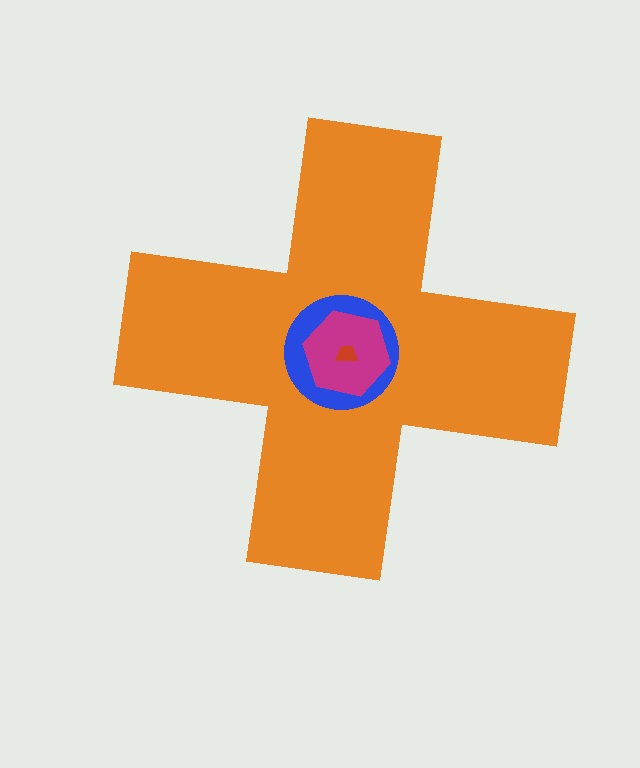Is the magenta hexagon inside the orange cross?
Yes.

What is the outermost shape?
The orange cross.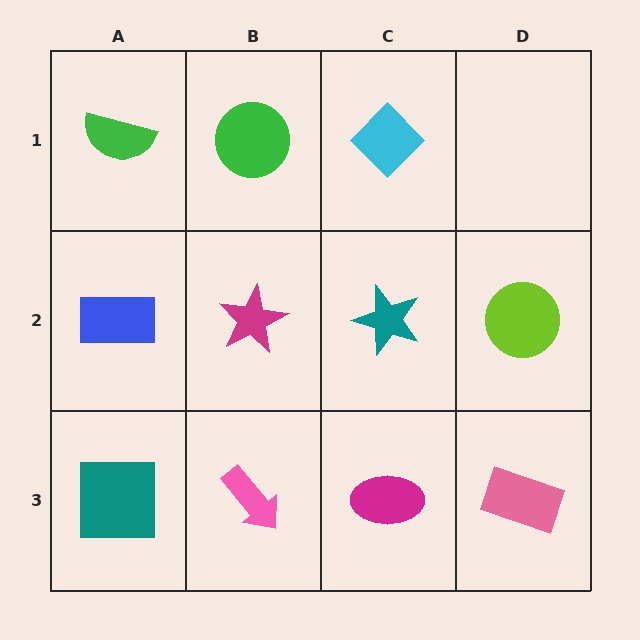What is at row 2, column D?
A lime circle.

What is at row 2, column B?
A magenta star.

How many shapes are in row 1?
3 shapes.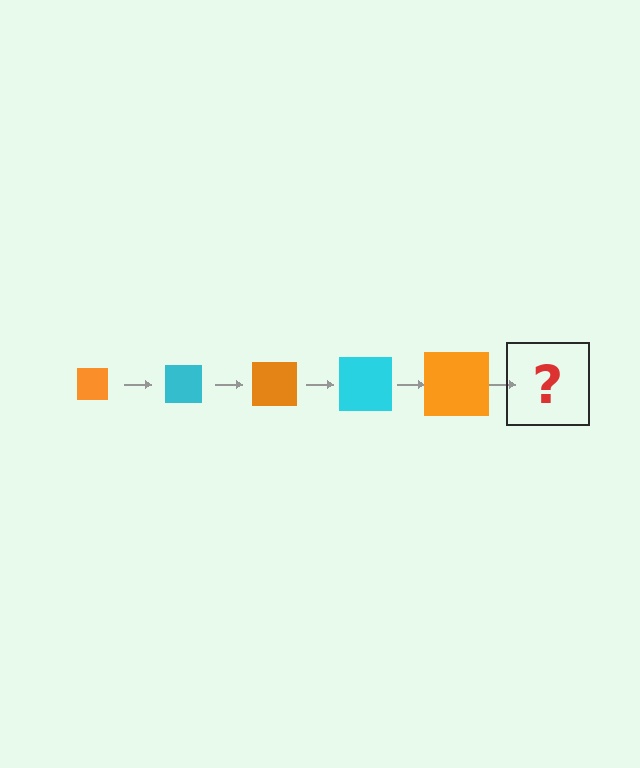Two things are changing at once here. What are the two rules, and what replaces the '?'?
The two rules are that the square grows larger each step and the color cycles through orange and cyan. The '?' should be a cyan square, larger than the previous one.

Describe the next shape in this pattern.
It should be a cyan square, larger than the previous one.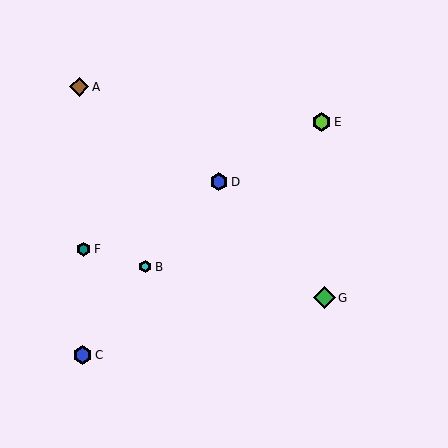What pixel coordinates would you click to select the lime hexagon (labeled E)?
Click at (321, 122) to select the lime hexagon E.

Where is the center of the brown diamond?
The center of the brown diamond is at (79, 87).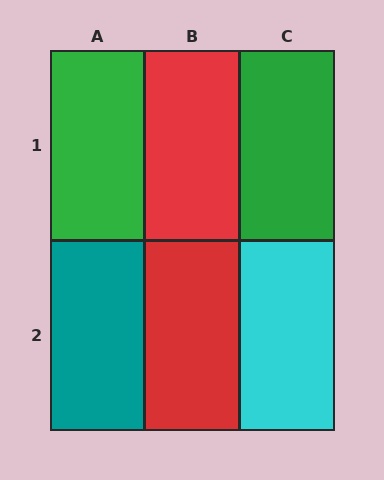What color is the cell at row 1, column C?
Green.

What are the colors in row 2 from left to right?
Teal, red, cyan.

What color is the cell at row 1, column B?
Red.